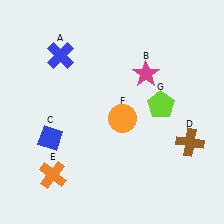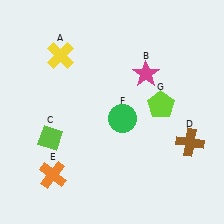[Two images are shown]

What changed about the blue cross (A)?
In Image 1, A is blue. In Image 2, it changed to yellow.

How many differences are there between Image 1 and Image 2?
There are 3 differences between the two images.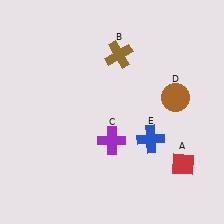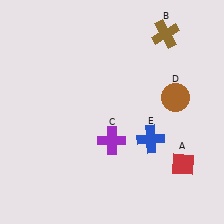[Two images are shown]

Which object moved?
The brown cross (B) moved right.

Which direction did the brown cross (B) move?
The brown cross (B) moved right.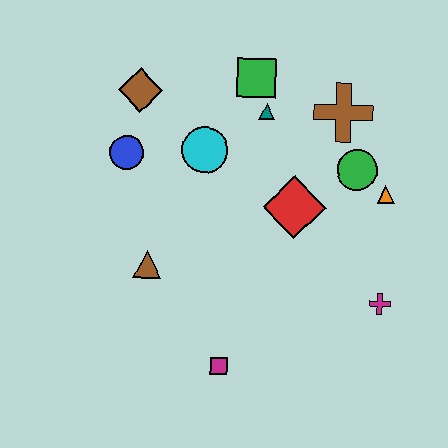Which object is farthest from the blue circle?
The magenta cross is farthest from the blue circle.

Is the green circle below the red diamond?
No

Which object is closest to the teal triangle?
The green square is closest to the teal triangle.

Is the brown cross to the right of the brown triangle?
Yes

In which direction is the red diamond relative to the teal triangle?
The red diamond is below the teal triangle.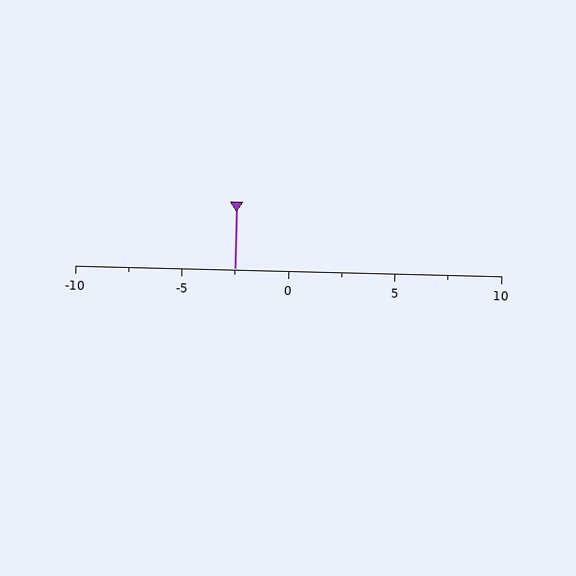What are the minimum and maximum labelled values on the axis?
The axis runs from -10 to 10.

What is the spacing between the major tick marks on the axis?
The major ticks are spaced 5 apart.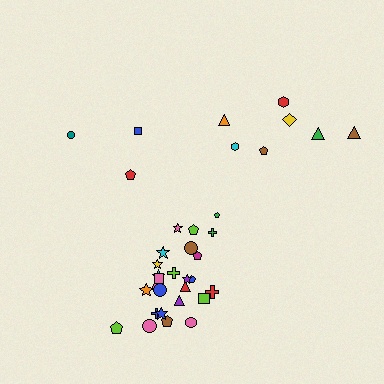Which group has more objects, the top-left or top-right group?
The top-right group.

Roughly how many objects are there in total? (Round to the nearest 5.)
Roughly 35 objects in total.